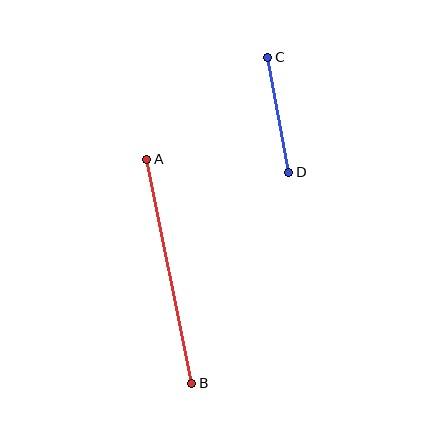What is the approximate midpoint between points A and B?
The midpoint is at approximately (169, 271) pixels.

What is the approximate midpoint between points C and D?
The midpoint is at approximately (278, 115) pixels.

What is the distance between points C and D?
The distance is approximately 117 pixels.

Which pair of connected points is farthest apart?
Points A and B are farthest apart.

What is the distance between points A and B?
The distance is approximately 229 pixels.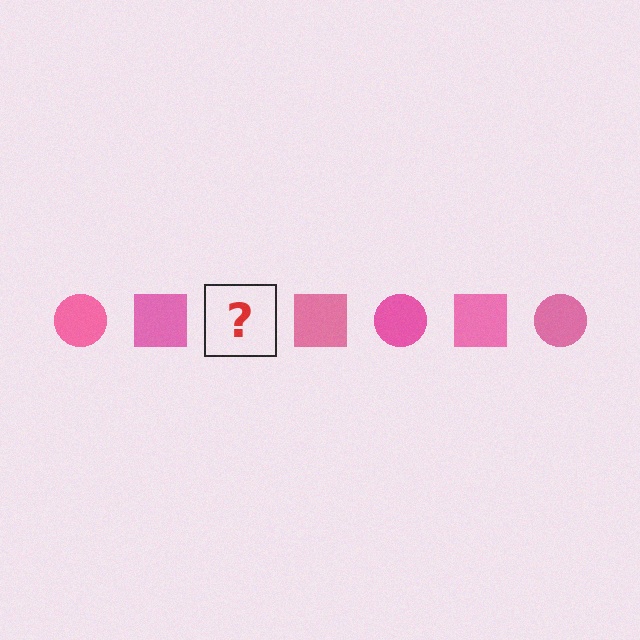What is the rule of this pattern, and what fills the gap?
The rule is that the pattern cycles through circle, square shapes in pink. The gap should be filled with a pink circle.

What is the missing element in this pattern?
The missing element is a pink circle.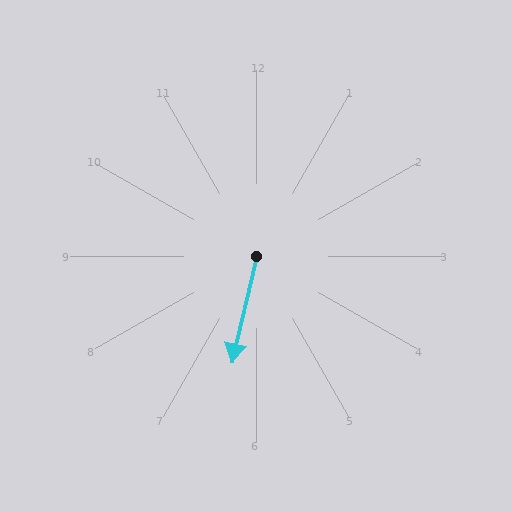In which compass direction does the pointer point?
South.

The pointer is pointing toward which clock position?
Roughly 6 o'clock.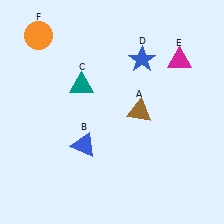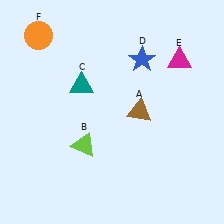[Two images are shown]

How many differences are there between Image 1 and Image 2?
There is 1 difference between the two images.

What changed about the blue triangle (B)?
In Image 1, B is blue. In Image 2, it changed to lime.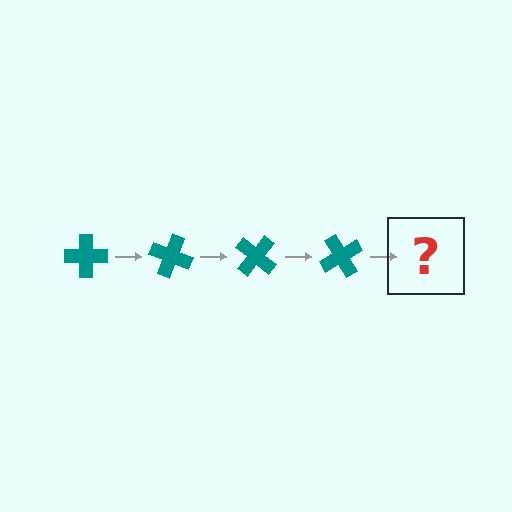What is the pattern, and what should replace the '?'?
The pattern is that the cross rotates 20 degrees each step. The '?' should be a teal cross rotated 80 degrees.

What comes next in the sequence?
The next element should be a teal cross rotated 80 degrees.